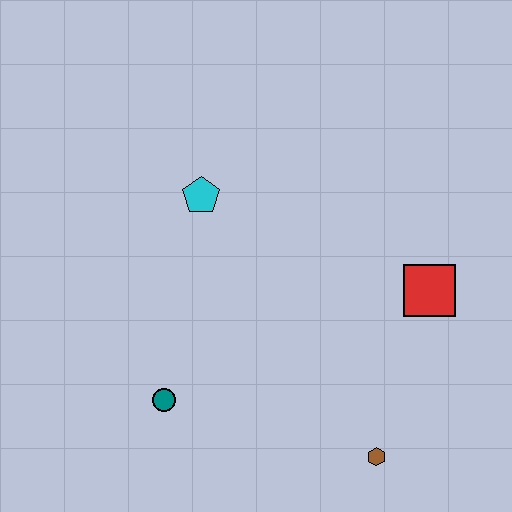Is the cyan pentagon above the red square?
Yes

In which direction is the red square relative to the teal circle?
The red square is to the right of the teal circle.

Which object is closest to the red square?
The brown hexagon is closest to the red square.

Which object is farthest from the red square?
The teal circle is farthest from the red square.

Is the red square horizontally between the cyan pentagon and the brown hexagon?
No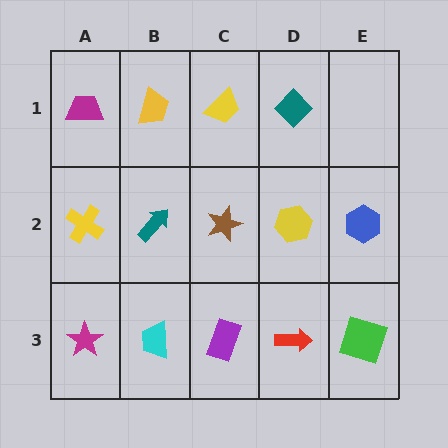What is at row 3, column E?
A green square.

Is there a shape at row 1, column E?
No, that cell is empty.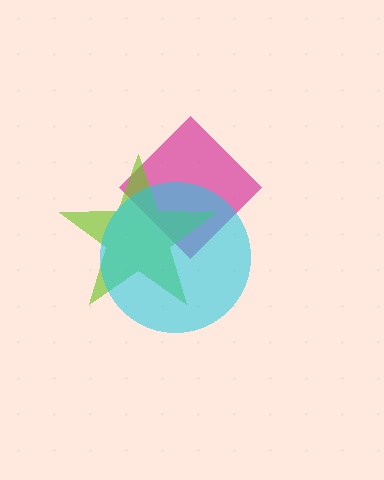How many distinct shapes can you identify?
There are 3 distinct shapes: a magenta diamond, a lime star, a cyan circle.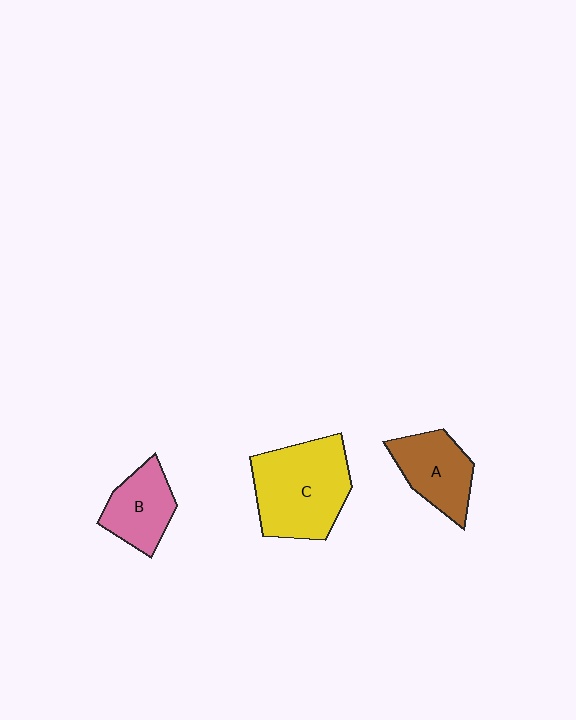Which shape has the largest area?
Shape C (yellow).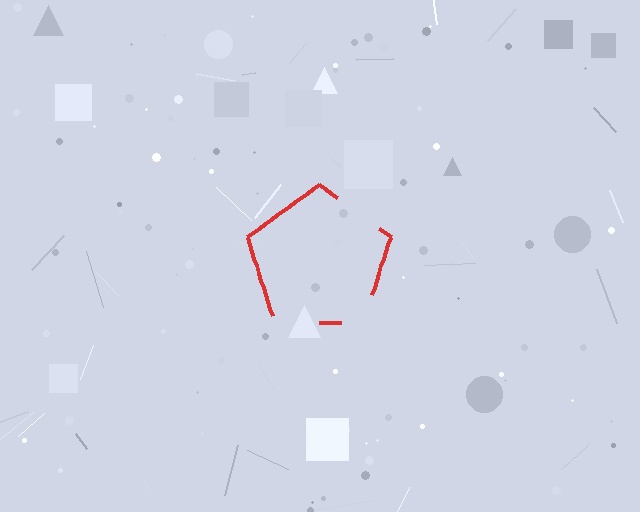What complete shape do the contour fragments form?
The contour fragments form a pentagon.